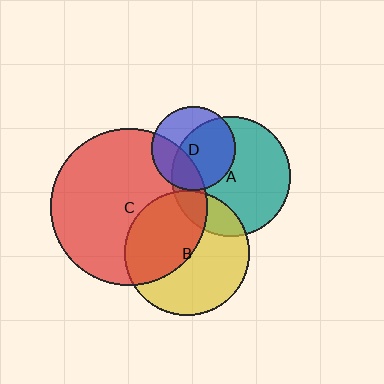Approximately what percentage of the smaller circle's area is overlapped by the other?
Approximately 5%.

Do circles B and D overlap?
Yes.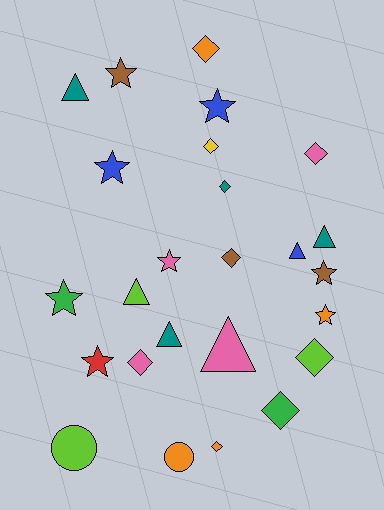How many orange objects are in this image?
There are 4 orange objects.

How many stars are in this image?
There are 8 stars.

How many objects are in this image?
There are 25 objects.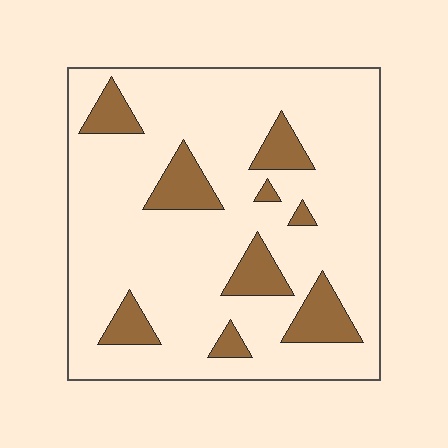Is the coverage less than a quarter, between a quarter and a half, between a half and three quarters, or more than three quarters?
Less than a quarter.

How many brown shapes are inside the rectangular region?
9.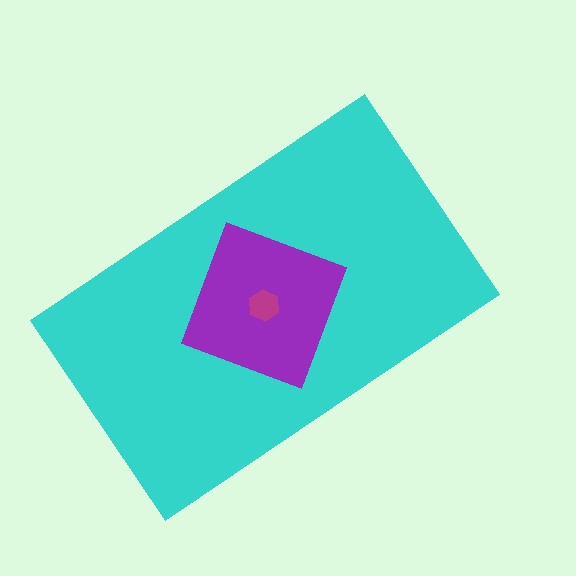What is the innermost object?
The magenta hexagon.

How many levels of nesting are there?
3.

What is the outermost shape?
The cyan rectangle.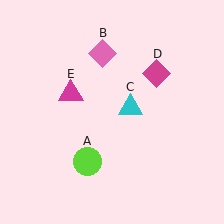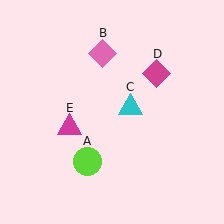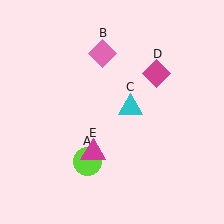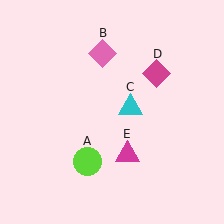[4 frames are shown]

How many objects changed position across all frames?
1 object changed position: magenta triangle (object E).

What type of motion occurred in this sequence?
The magenta triangle (object E) rotated counterclockwise around the center of the scene.